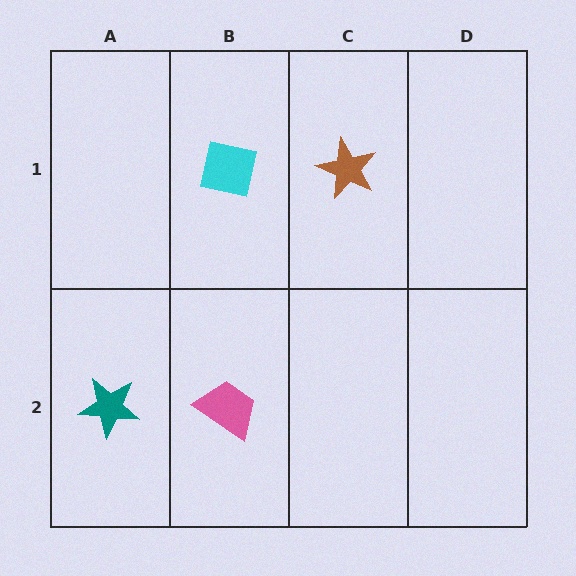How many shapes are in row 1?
2 shapes.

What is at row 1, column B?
A cyan square.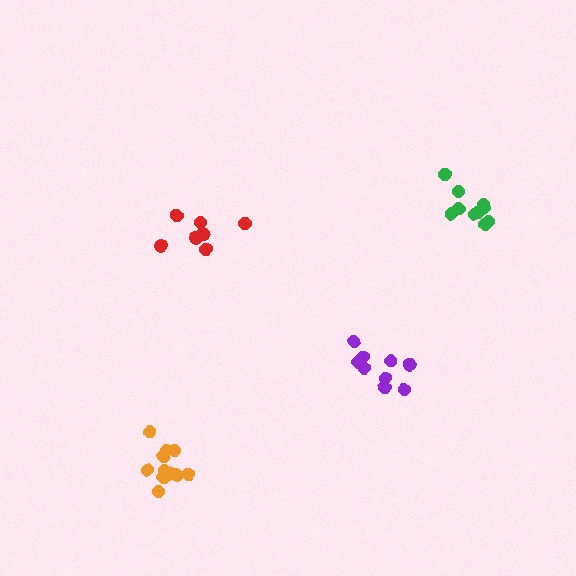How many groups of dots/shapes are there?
There are 4 groups.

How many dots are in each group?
Group 1: 10 dots, Group 2: 11 dots, Group 3: 10 dots, Group 4: 7 dots (38 total).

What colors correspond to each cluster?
The clusters are colored: purple, orange, green, red.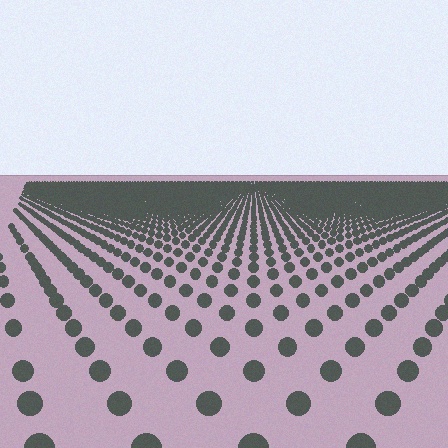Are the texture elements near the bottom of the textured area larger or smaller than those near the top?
Larger. Near the bottom, elements are closer to the viewer and appear at a bigger on-screen size.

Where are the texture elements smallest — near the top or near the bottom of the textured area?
Near the top.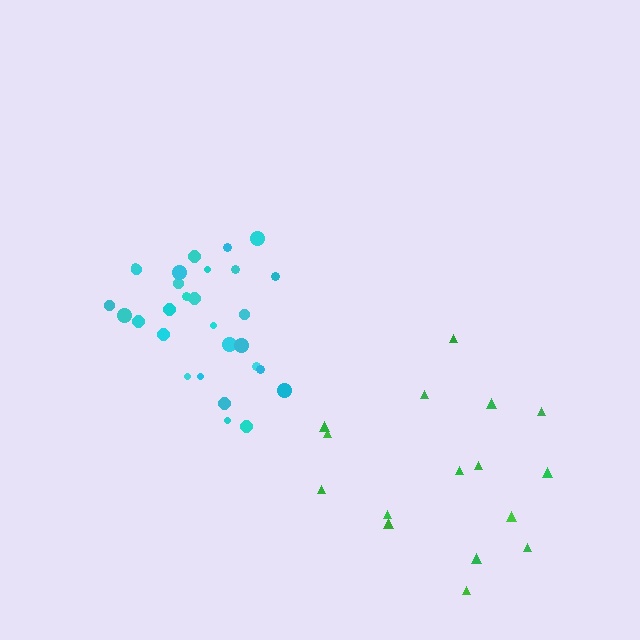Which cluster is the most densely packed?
Cyan.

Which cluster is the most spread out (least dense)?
Green.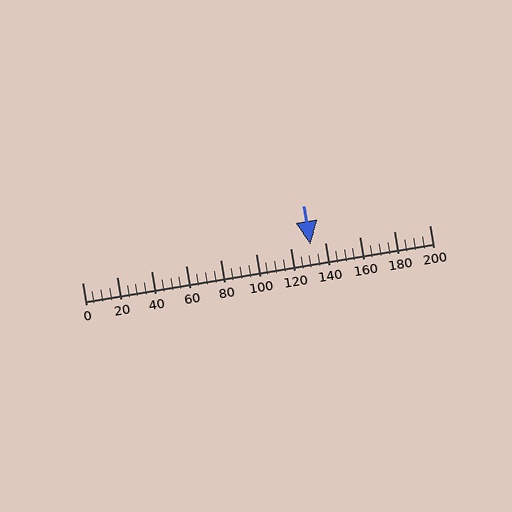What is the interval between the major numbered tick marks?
The major tick marks are spaced 20 units apart.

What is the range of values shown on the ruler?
The ruler shows values from 0 to 200.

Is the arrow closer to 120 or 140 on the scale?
The arrow is closer to 140.